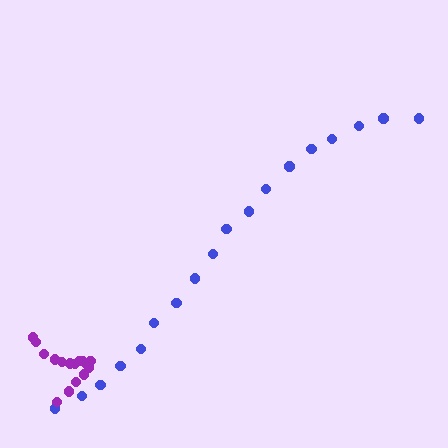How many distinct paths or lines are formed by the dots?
There are 2 distinct paths.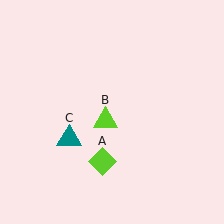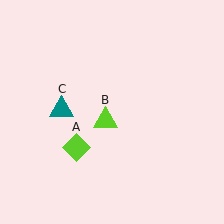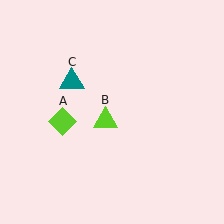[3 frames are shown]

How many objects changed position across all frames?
2 objects changed position: lime diamond (object A), teal triangle (object C).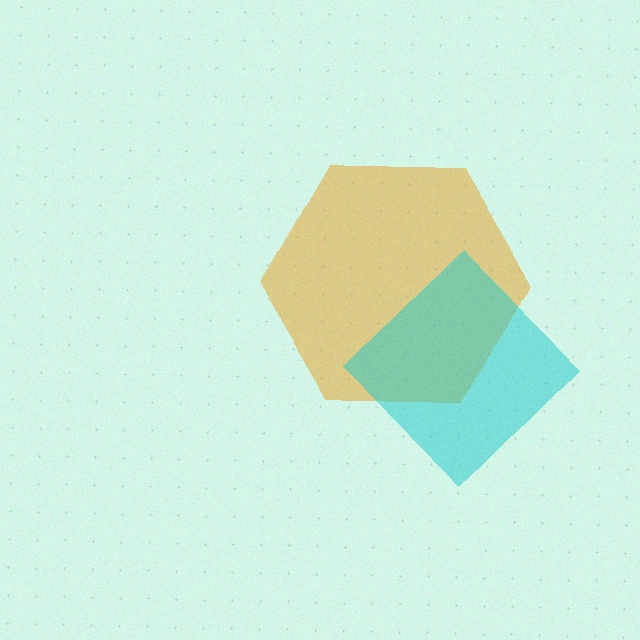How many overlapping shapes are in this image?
There are 2 overlapping shapes in the image.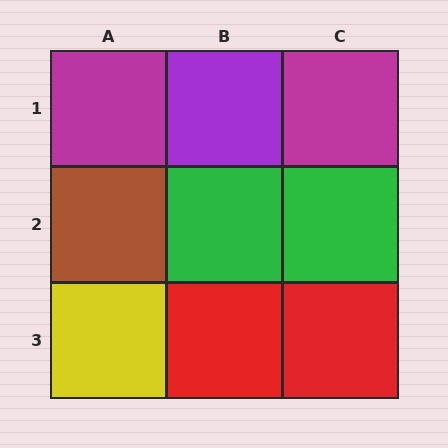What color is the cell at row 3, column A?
Yellow.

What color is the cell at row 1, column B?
Purple.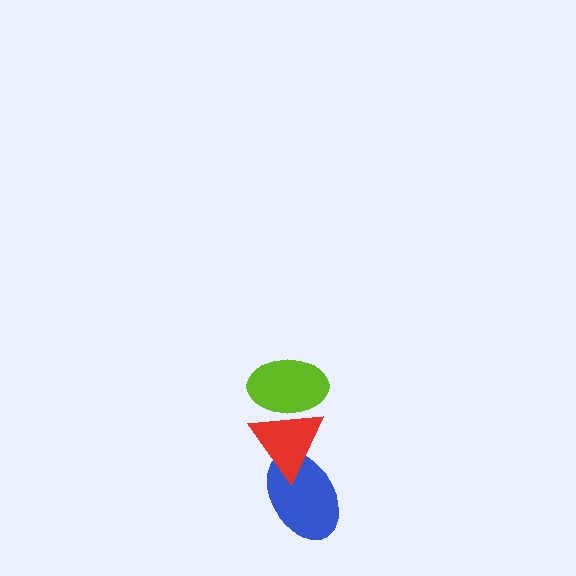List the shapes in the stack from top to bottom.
From top to bottom: the lime ellipse, the red triangle, the blue ellipse.